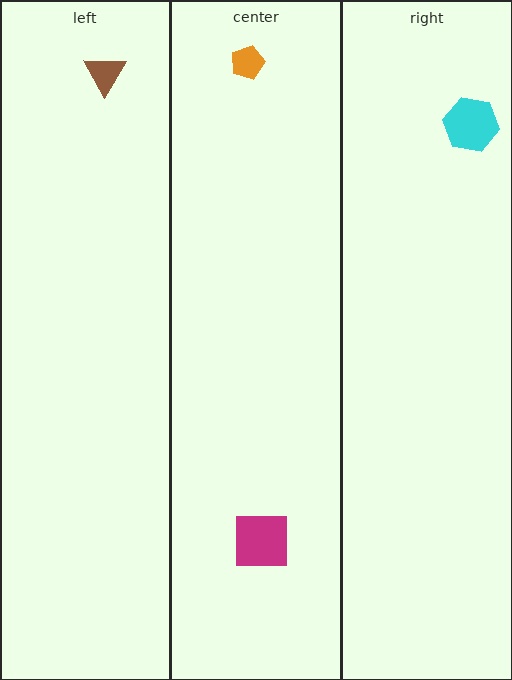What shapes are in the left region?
The brown triangle.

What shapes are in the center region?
The orange pentagon, the magenta square.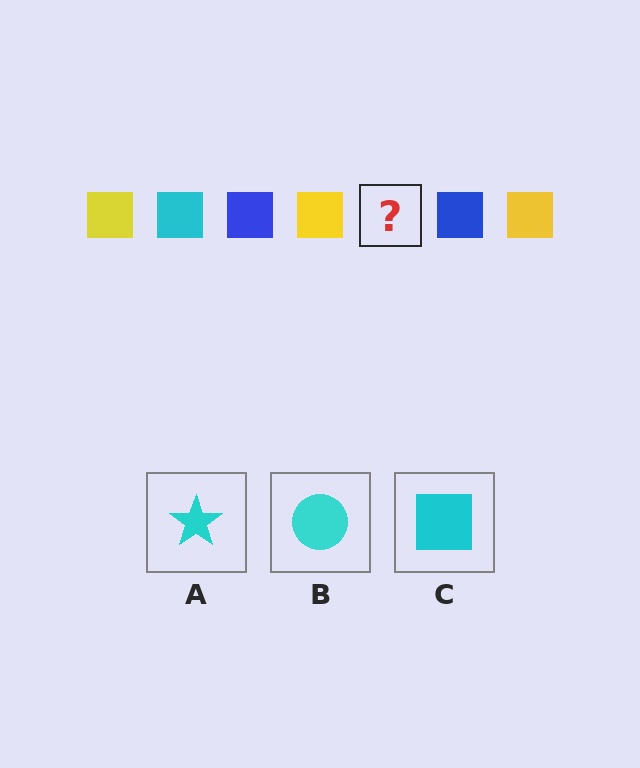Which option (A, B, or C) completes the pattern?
C.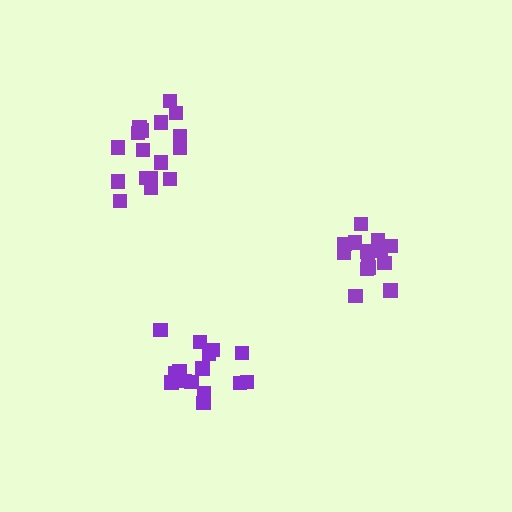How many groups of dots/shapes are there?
There are 3 groups.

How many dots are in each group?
Group 1: 15 dots, Group 2: 15 dots, Group 3: 17 dots (47 total).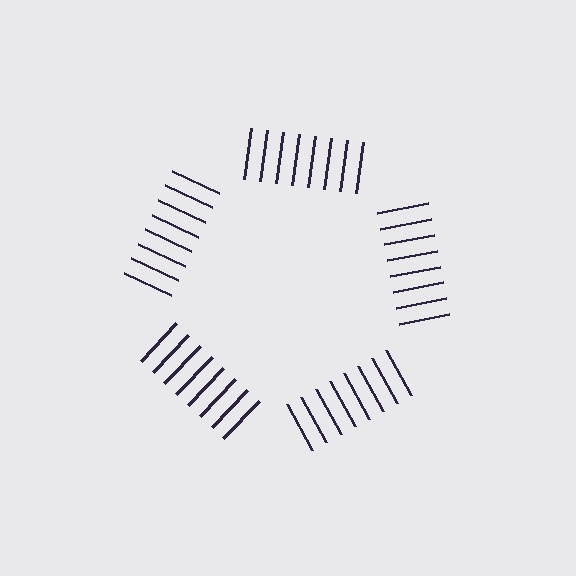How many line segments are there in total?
40 — 8 along each of the 5 edges.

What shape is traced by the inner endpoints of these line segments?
An illusory pentagon — the line segments terminate on its edges but no continuous stroke is drawn.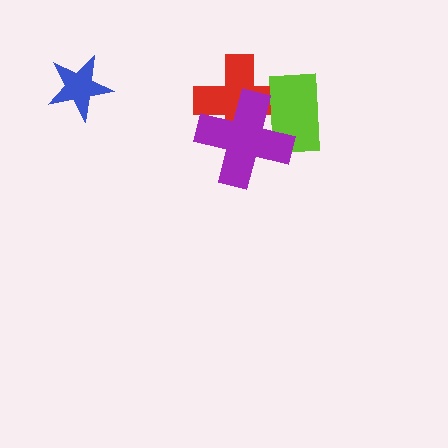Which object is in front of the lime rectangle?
The purple cross is in front of the lime rectangle.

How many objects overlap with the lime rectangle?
2 objects overlap with the lime rectangle.